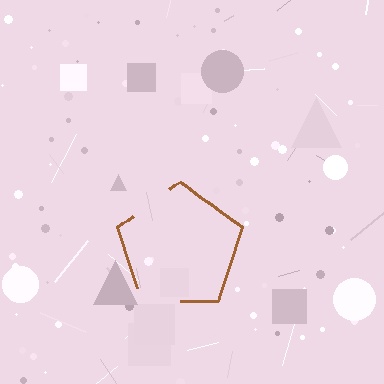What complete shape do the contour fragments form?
The contour fragments form a pentagon.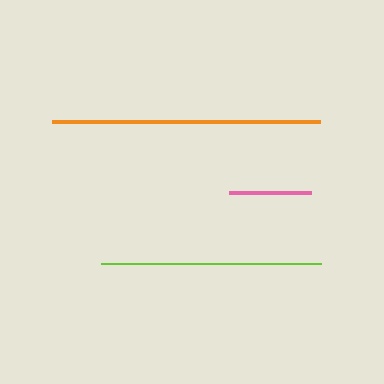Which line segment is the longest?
The orange line is the longest at approximately 268 pixels.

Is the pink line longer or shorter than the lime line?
The lime line is longer than the pink line.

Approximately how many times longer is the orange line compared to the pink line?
The orange line is approximately 3.3 times the length of the pink line.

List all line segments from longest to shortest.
From longest to shortest: orange, lime, pink.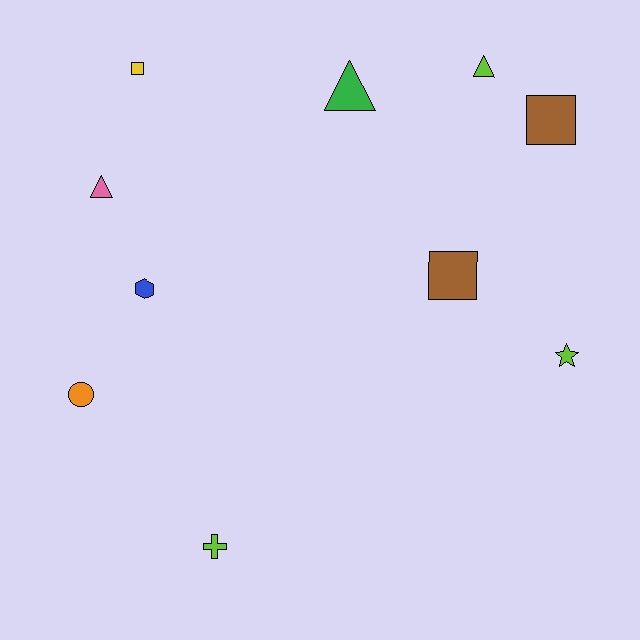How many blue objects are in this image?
There is 1 blue object.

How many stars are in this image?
There is 1 star.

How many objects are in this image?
There are 10 objects.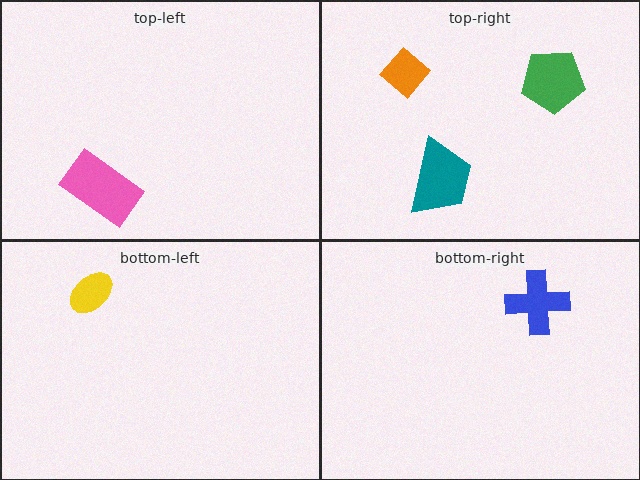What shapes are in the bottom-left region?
The yellow ellipse.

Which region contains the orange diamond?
The top-right region.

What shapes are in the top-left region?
The pink rectangle.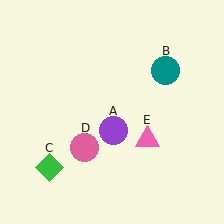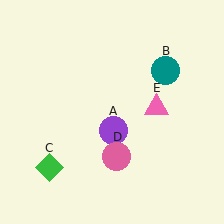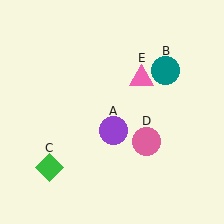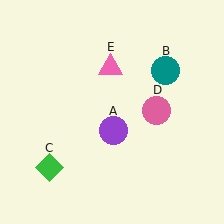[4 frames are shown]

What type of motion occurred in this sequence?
The pink circle (object D), pink triangle (object E) rotated counterclockwise around the center of the scene.